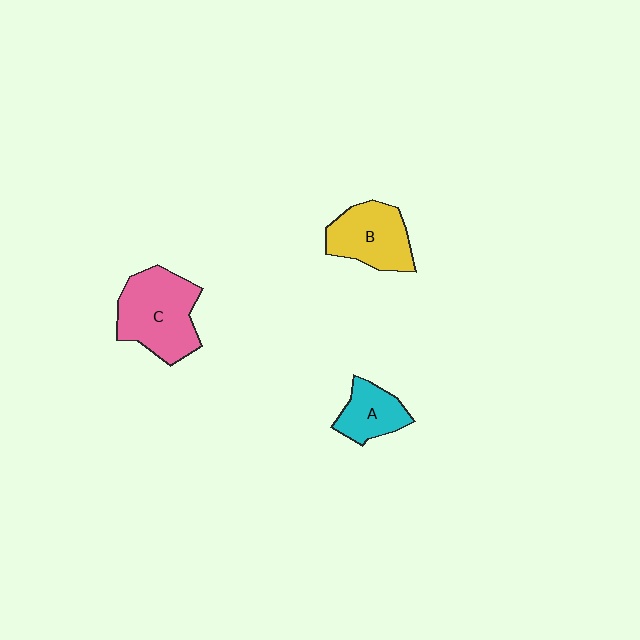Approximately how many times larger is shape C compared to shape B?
Approximately 1.3 times.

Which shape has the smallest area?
Shape A (cyan).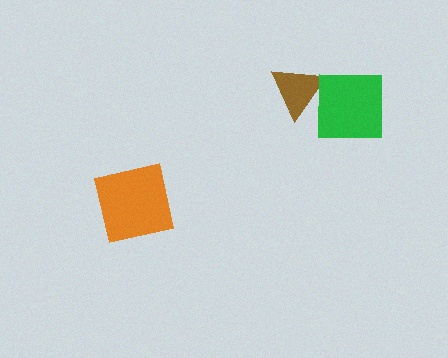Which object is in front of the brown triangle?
The green square is in front of the brown triangle.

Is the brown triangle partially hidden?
Yes, it is partially covered by another shape.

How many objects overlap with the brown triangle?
1 object overlaps with the brown triangle.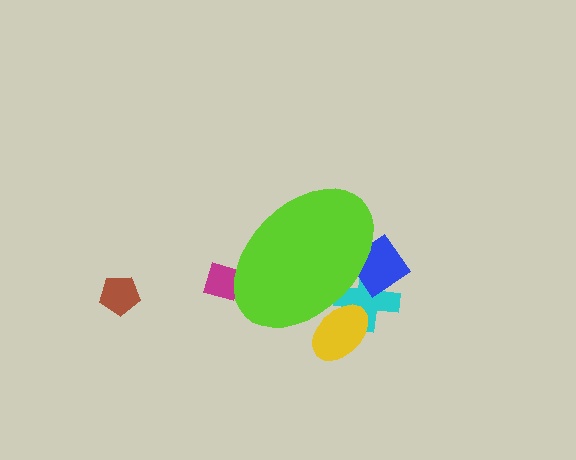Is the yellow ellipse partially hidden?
Yes, the yellow ellipse is partially hidden behind the lime ellipse.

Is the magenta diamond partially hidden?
Yes, the magenta diamond is partially hidden behind the lime ellipse.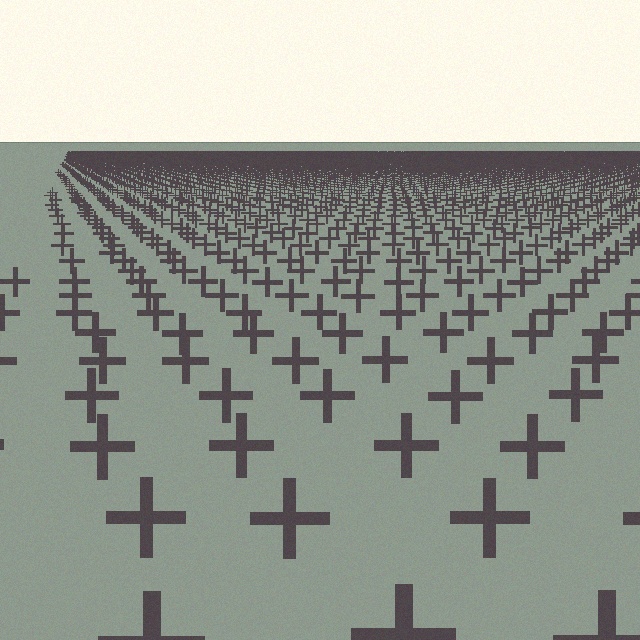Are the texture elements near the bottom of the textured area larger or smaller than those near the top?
Larger. Near the bottom, elements are closer to the viewer and appear at a bigger on-screen size.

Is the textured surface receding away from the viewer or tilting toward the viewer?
The surface is receding away from the viewer. Texture elements get smaller and denser toward the top.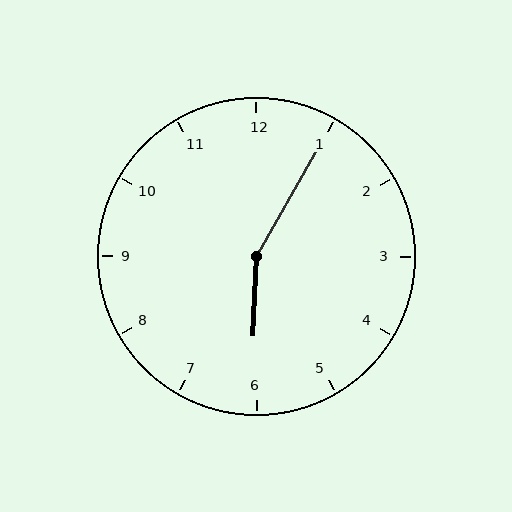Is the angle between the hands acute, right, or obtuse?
It is obtuse.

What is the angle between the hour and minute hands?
Approximately 152 degrees.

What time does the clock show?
6:05.